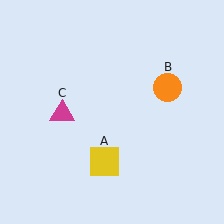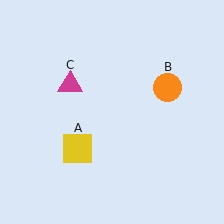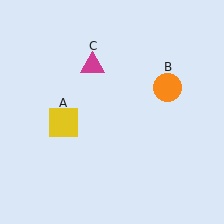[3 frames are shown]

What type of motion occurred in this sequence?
The yellow square (object A), magenta triangle (object C) rotated clockwise around the center of the scene.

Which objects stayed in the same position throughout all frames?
Orange circle (object B) remained stationary.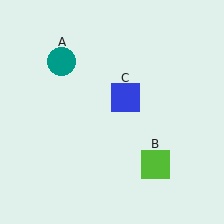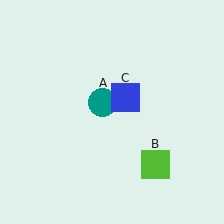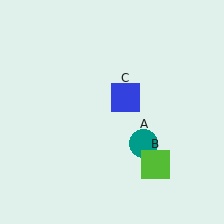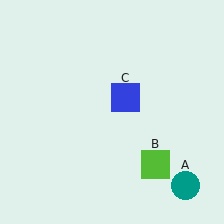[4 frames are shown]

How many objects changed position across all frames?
1 object changed position: teal circle (object A).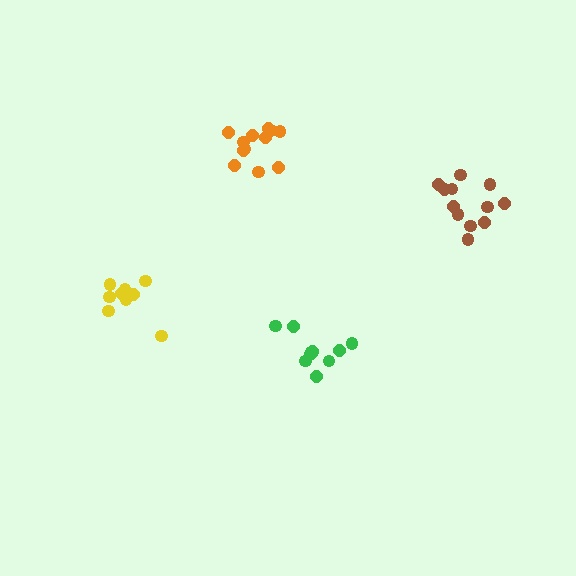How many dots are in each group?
Group 1: 9 dots, Group 2: 12 dots, Group 3: 11 dots, Group 4: 12 dots (44 total).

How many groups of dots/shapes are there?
There are 4 groups.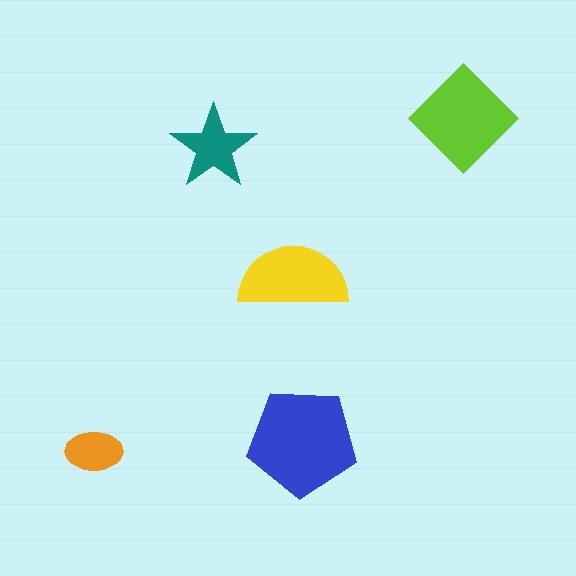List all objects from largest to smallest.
The blue pentagon, the lime diamond, the yellow semicircle, the teal star, the orange ellipse.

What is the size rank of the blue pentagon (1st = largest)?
1st.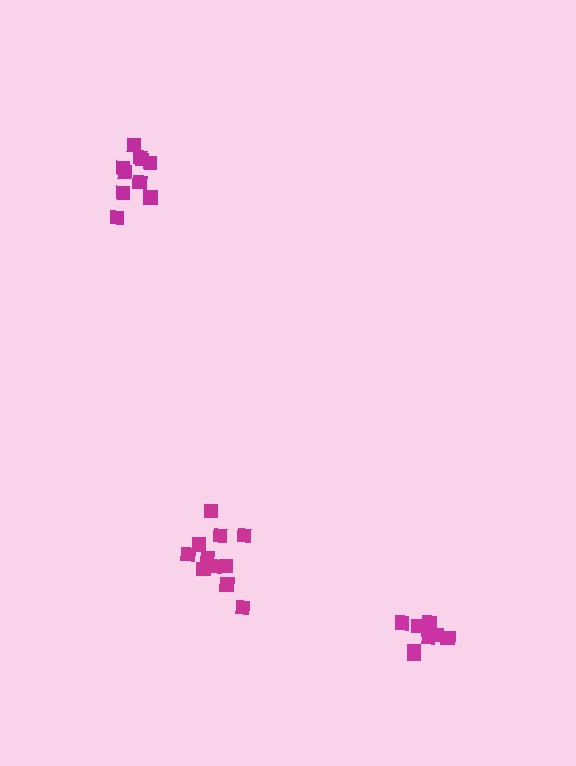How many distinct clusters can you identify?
There are 3 distinct clusters.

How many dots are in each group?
Group 1: 11 dots, Group 2: 10 dots, Group 3: 9 dots (30 total).